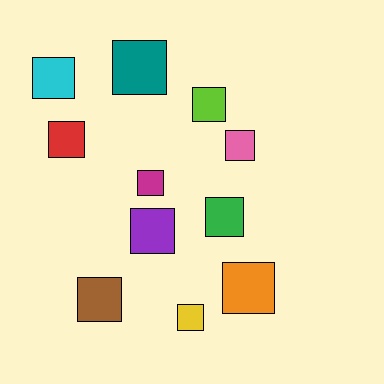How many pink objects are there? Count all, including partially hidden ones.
There is 1 pink object.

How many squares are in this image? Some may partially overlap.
There are 11 squares.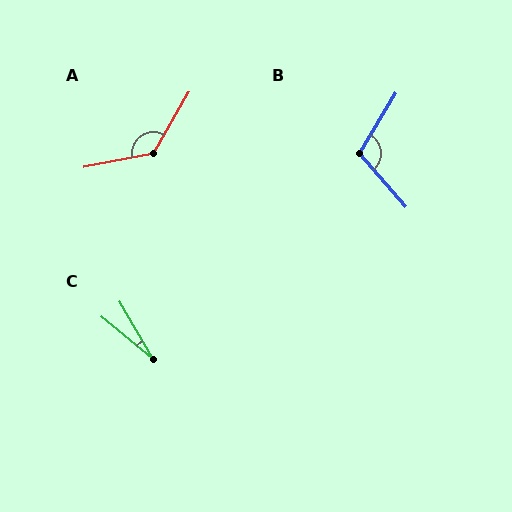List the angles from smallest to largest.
C (21°), B (109°), A (131°).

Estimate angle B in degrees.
Approximately 109 degrees.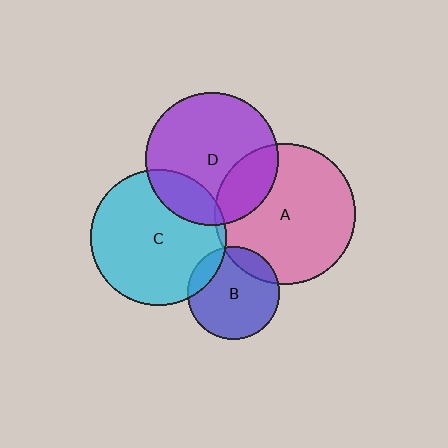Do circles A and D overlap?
Yes.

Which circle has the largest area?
Circle A (pink).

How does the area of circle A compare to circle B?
Approximately 2.3 times.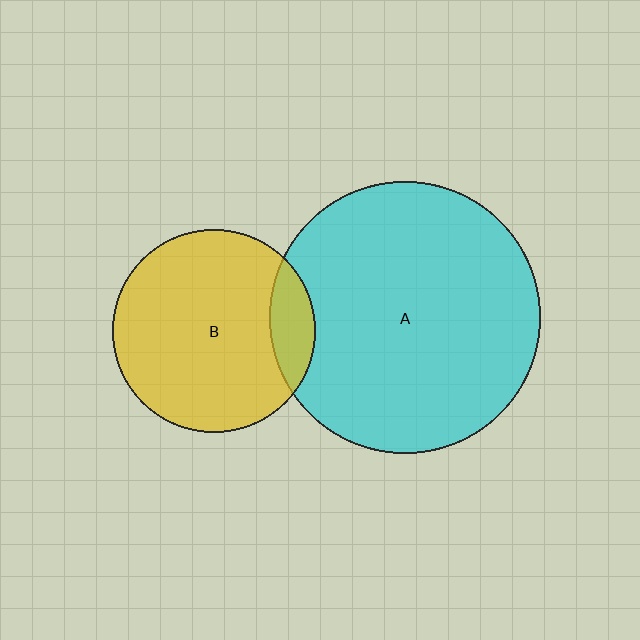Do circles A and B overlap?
Yes.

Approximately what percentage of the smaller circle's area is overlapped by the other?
Approximately 15%.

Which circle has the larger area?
Circle A (cyan).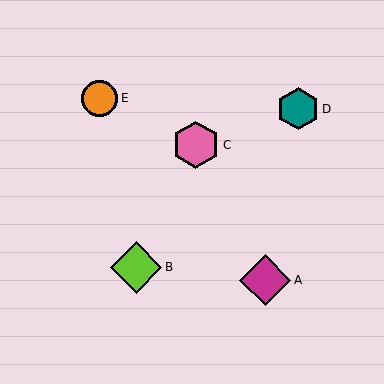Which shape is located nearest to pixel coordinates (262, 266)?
The magenta diamond (labeled A) at (265, 280) is nearest to that location.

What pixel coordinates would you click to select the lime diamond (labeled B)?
Click at (136, 267) to select the lime diamond B.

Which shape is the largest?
The lime diamond (labeled B) is the largest.